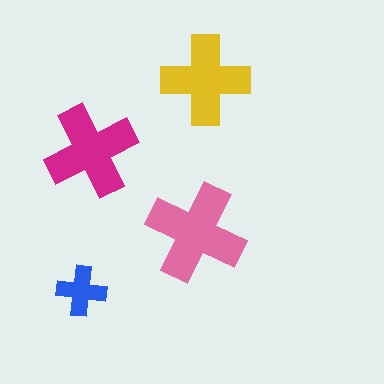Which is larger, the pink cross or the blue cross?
The pink one.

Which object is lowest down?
The blue cross is bottommost.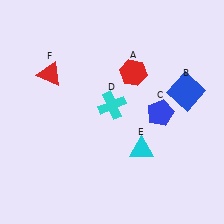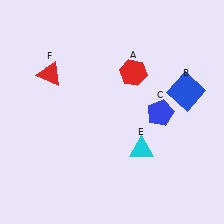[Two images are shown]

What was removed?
The cyan cross (D) was removed in Image 2.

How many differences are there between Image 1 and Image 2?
There is 1 difference between the two images.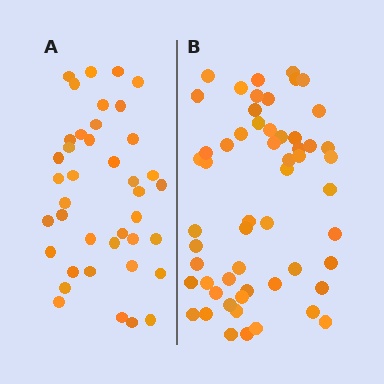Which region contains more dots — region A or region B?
Region B (the right region) has more dots.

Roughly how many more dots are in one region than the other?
Region B has approximately 15 more dots than region A.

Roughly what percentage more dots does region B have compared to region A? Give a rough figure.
About 40% more.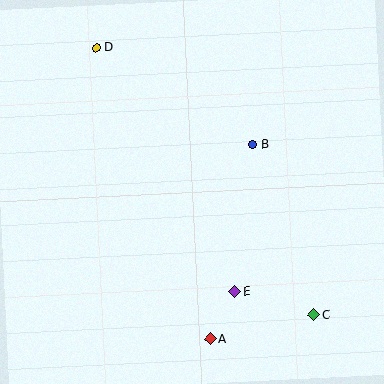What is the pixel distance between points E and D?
The distance between E and D is 281 pixels.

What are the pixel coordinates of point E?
Point E is at (235, 292).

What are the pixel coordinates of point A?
Point A is at (211, 339).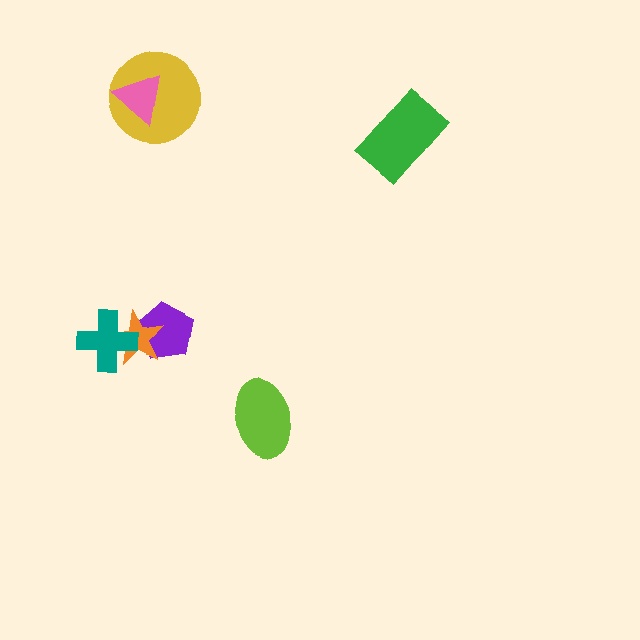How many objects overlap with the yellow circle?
1 object overlaps with the yellow circle.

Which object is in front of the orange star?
The teal cross is in front of the orange star.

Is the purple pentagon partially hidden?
Yes, it is partially covered by another shape.